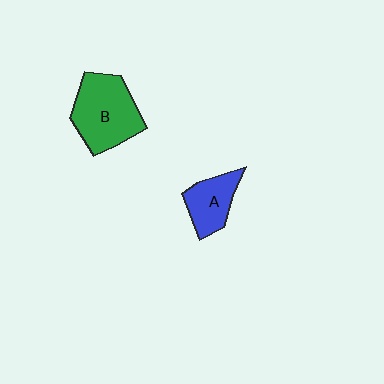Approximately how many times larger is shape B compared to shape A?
Approximately 1.7 times.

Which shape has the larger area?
Shape B (green).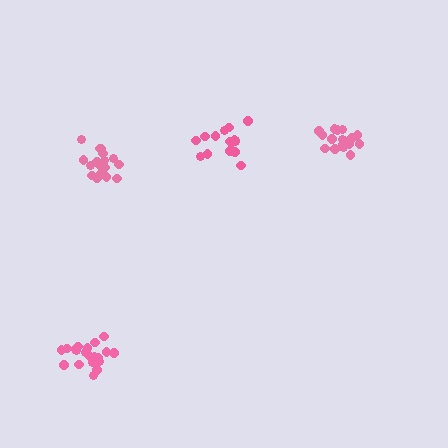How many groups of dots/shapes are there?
There are 4 groups.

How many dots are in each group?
Group 1: 17 dots, Group 2: 16 dots, Group 3: 20 dots, Group 4: 20 dots (73 total).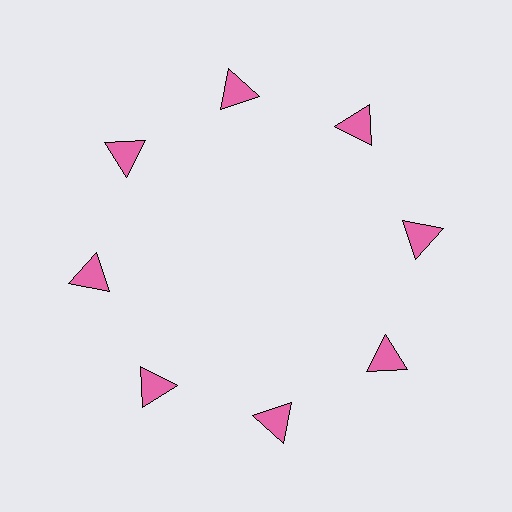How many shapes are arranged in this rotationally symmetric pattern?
There are 8 shapes, arranged in 8 groups of 1.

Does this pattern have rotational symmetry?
Yes, this pattern has 8-fold rotational symmetry. It looks the same after rotating 45 degrees around the center.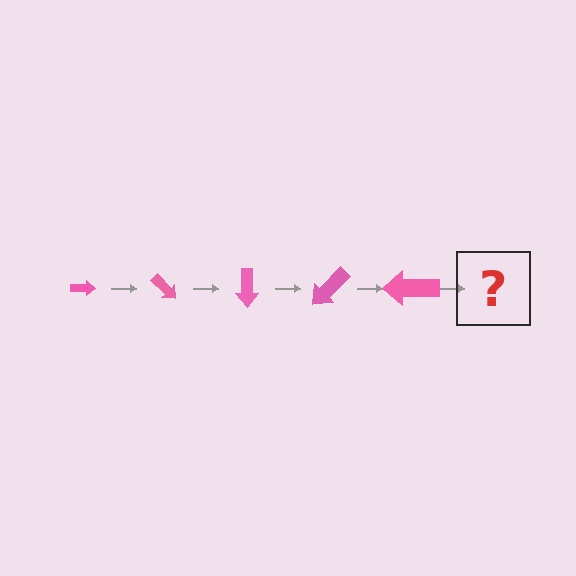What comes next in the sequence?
The next element should be an arrow, larger than the previous one and rotated 225 degrees from the start.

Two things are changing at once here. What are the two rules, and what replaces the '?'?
The two rules are that the arrow grows larger each step and it rotates 45 degrees each step. The '?' should be an arrow, larger than the previous one and rotated 225 degrees from the start.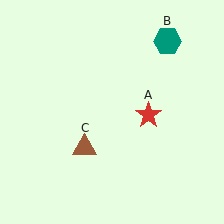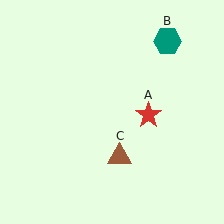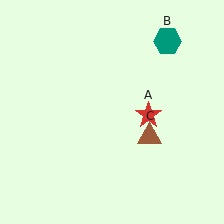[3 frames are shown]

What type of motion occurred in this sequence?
The brown triangle (object C) rotated counterclockwise around the center of the scene.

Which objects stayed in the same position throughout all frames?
Red star (object A) and teal hexagon (object B) remained stationary.